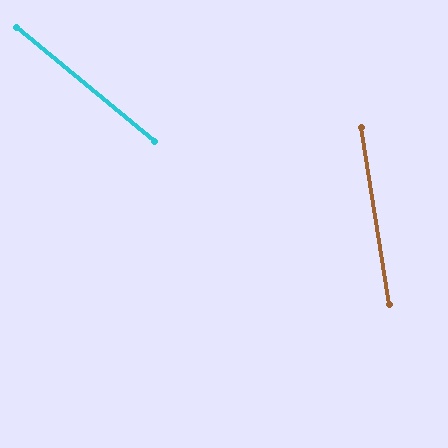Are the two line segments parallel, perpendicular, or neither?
Neither parallel nor perpendicular — they differ by about 41°.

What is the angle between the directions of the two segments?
Approximately 41 degrees.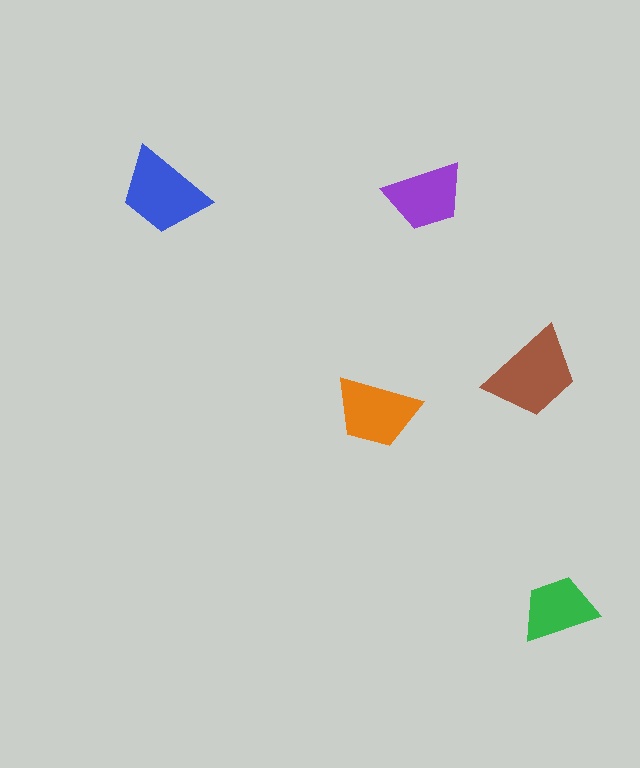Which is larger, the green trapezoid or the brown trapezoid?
The brown one.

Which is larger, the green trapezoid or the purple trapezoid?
The purple one.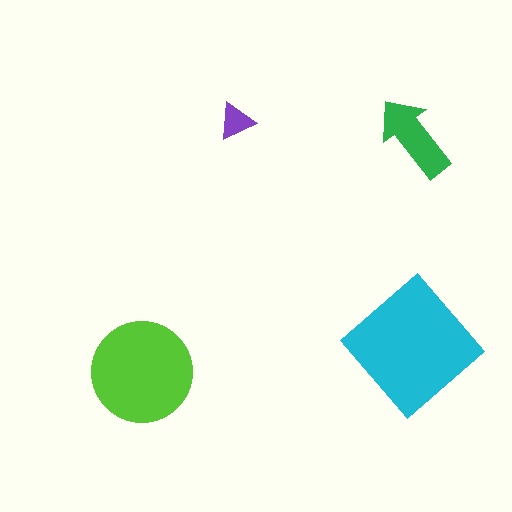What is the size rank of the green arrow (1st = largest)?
3rd.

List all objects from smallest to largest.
The purple triangle, the green arrow, the lime circle, the cyan diamond.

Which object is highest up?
The purple triangle is topmost.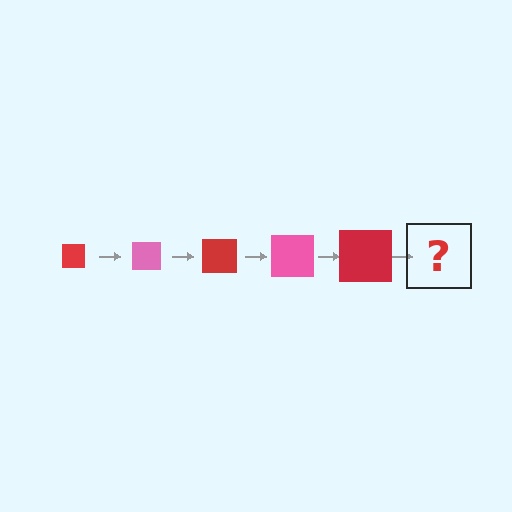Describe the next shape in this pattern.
It should be a pink square, larger than the previous one.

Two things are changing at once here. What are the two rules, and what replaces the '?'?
The two rules are that the square grows larger each step and the color cycles through red and pink. The '?' should be a pink square, larger than the previous one.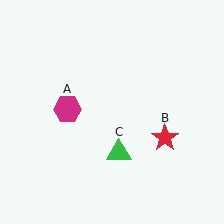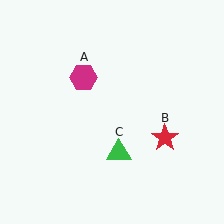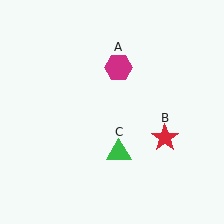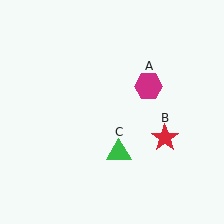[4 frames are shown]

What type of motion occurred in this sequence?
The magenta hexagon (object A) rotated clockwise around the center of the scene.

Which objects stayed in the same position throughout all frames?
Red star (object B) and green triangle (object C) remained stationary.